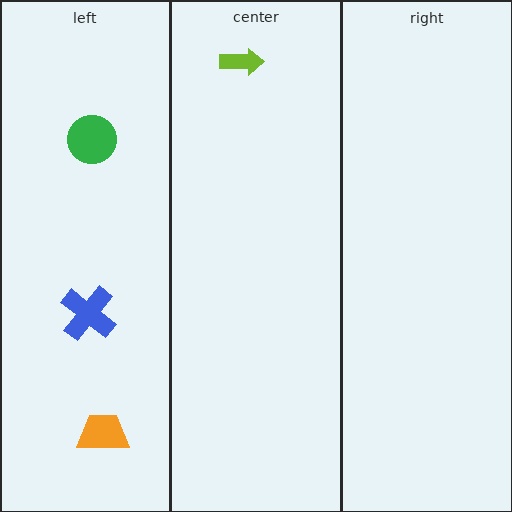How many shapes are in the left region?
3.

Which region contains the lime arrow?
The center region.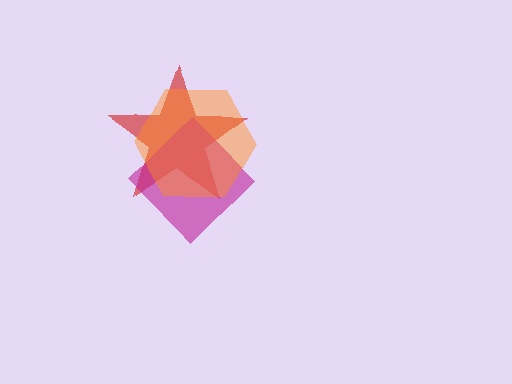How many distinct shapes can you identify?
There are 3 distinct shapes: a red star, a magenta diamond, an orange hexagon.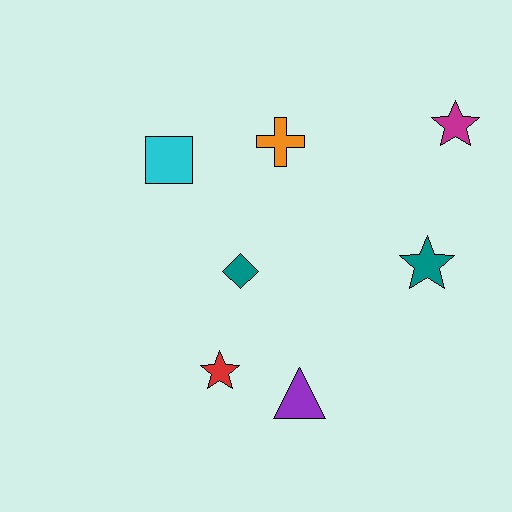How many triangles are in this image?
There is 1 triangle.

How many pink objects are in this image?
There are no pink objects.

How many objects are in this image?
There are 7 objects.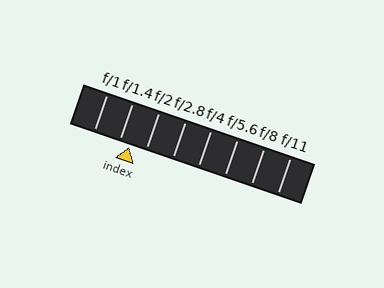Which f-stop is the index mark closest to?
The index mark is closest to f/1.4.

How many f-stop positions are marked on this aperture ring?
There are 8 f-stop positions marked.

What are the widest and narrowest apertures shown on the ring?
The widest aperture shown is f/1 and the narrowest is f/11.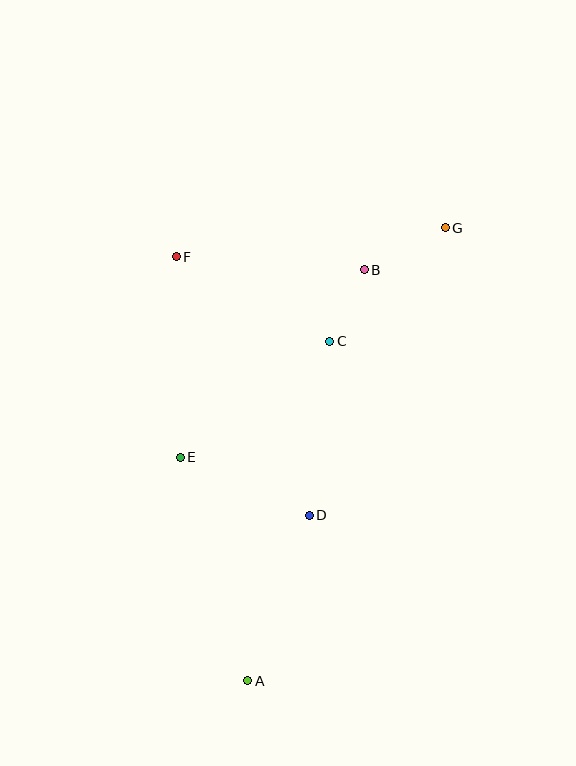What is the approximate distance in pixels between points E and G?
The distance between E and G is approximately 350 pixels.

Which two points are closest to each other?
Points B and C are closest to each other.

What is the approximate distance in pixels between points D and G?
The distance between D and G is approximately 318 pixels.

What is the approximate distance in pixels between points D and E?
The distance between D and E is approximately 141 pixels.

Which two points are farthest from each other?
Points A and G are farthest from each other.